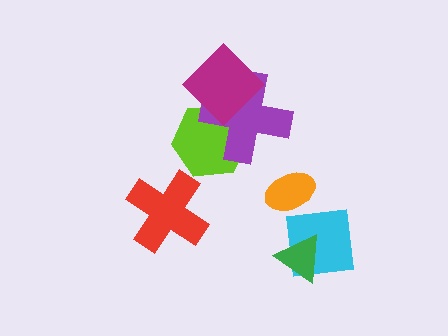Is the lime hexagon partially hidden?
Yes, it is partially covered by another shape.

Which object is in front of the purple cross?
The magenta diamond is in front of the purple cross.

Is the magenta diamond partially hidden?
No, no other shape covers it.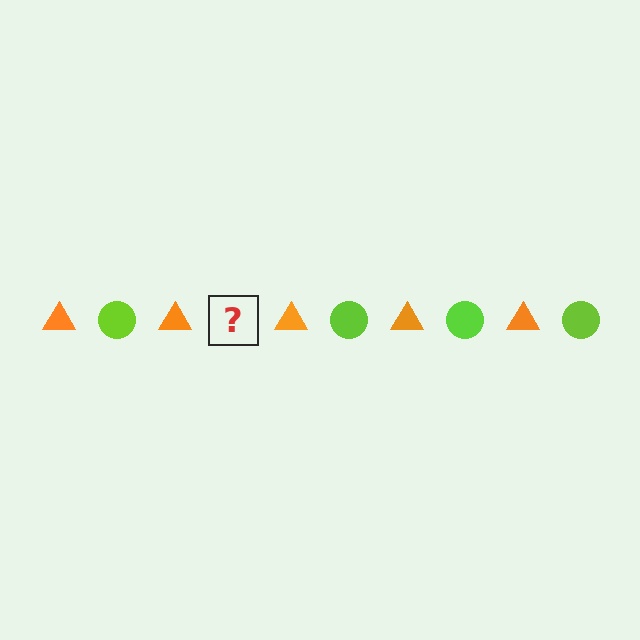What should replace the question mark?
The question mark should be replaced with a lime circle.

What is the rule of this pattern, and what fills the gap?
The rule is that the pattern alternates between orange triangle and lime circle. The gap should be filled with a lime circle.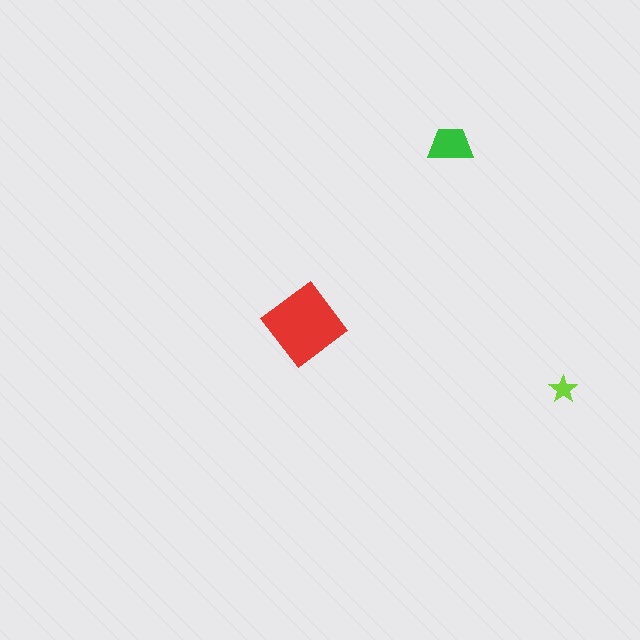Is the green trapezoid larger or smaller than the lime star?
Larger.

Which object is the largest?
The red diamond.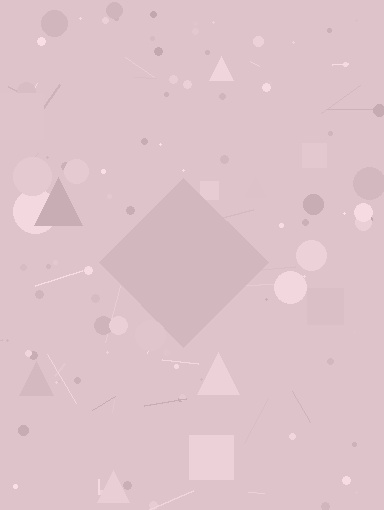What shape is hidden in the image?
A diamond is hidden in the image.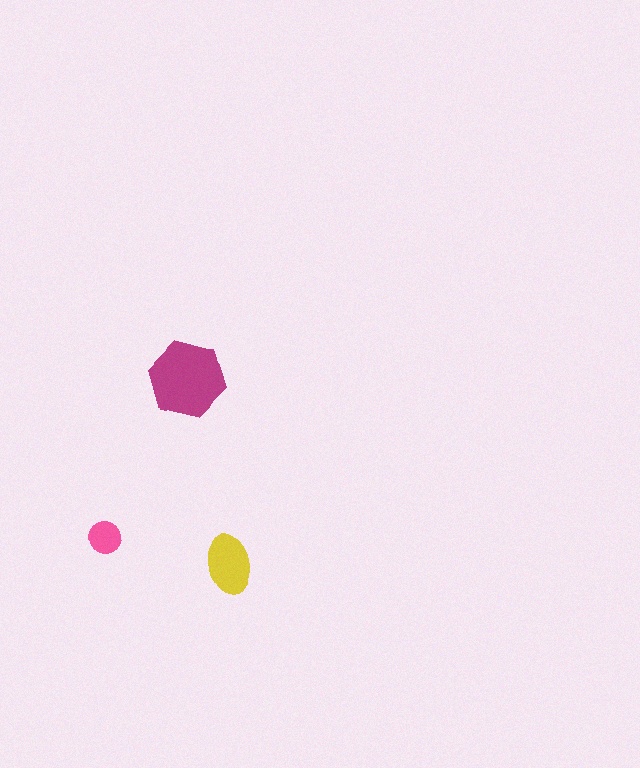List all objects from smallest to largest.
The pink circle, the yellow ellipse, the magenta hexagon.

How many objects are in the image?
There are 3 objects in the image.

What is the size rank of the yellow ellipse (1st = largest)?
2nd.